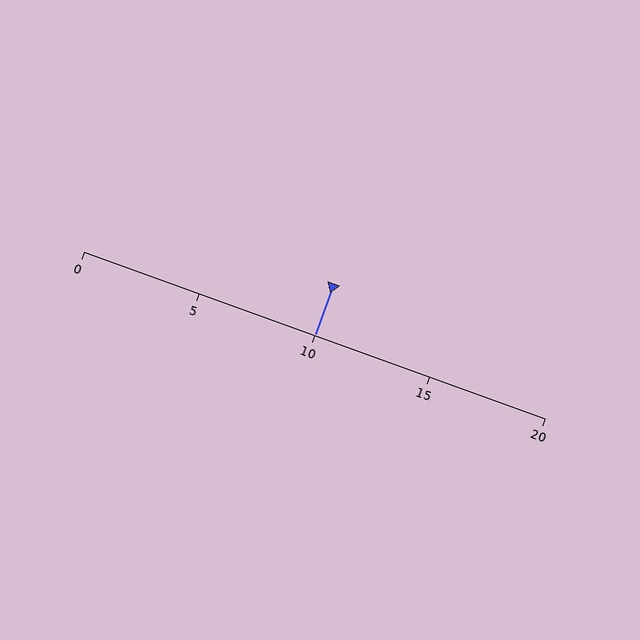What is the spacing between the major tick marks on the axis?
The major ticks are spaced 5 apart.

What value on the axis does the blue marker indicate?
The marker indicates approximately 10.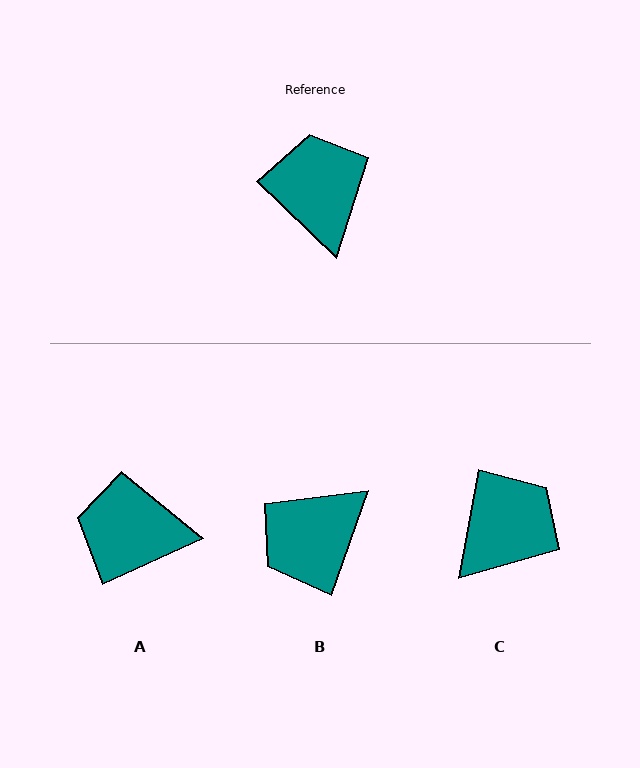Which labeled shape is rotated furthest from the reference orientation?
B, about 114 degrees away.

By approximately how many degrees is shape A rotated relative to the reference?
Approximately 69 degrees counter-clockwise.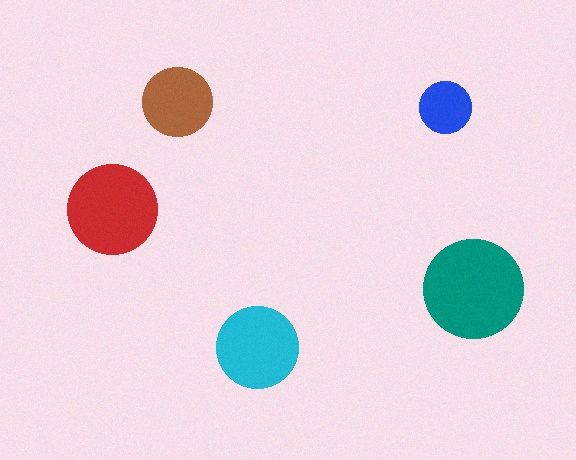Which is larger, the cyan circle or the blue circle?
The cyan one.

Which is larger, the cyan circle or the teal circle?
The teal one.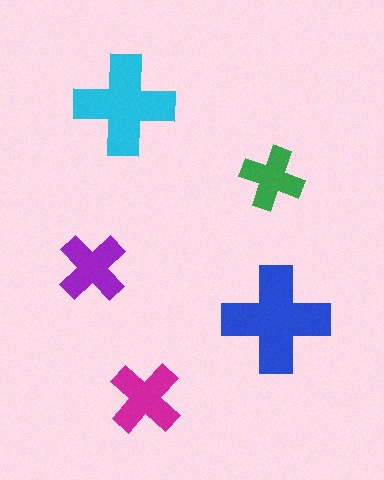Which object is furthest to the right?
The blue cross is rightmost.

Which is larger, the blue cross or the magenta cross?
The blue one.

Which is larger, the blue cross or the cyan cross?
The blue one.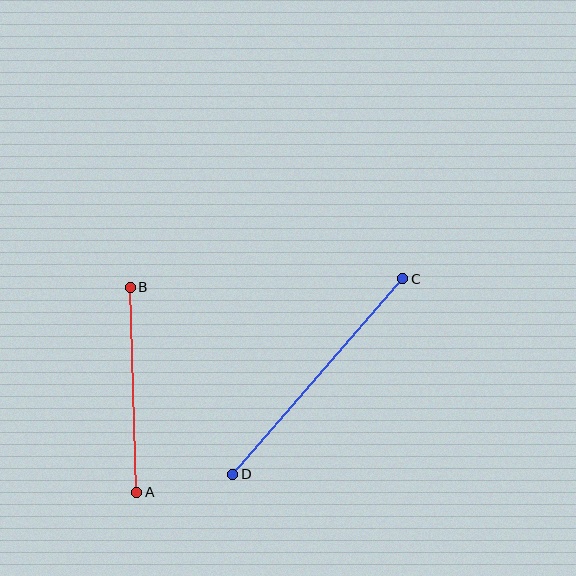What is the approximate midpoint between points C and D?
The midpoint is at approximately (318, 377) pixels.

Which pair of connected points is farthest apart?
Points C and D are farthest apart.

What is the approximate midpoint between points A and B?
The midpoint is at approximately (133, 390) pixels.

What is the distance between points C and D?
The distance is approximately 259 pixels.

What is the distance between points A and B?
The distance is approximately 205 pixels.